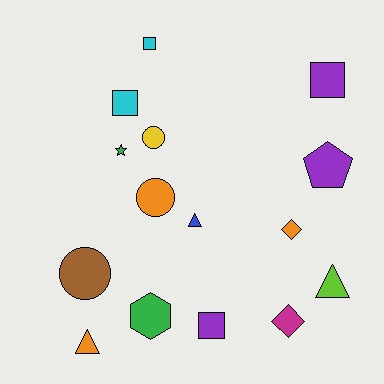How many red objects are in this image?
There are no red objects.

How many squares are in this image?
There are 4 squares.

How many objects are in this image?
There are 15 objects.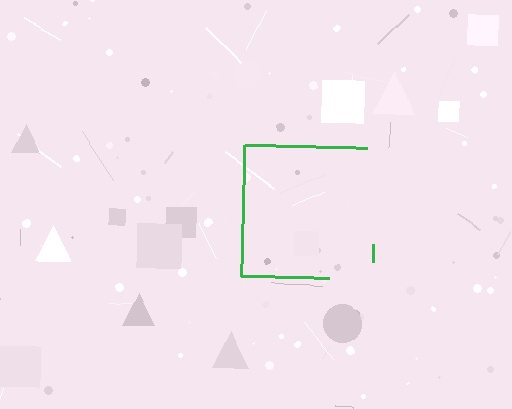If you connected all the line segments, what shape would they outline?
They would outline a square.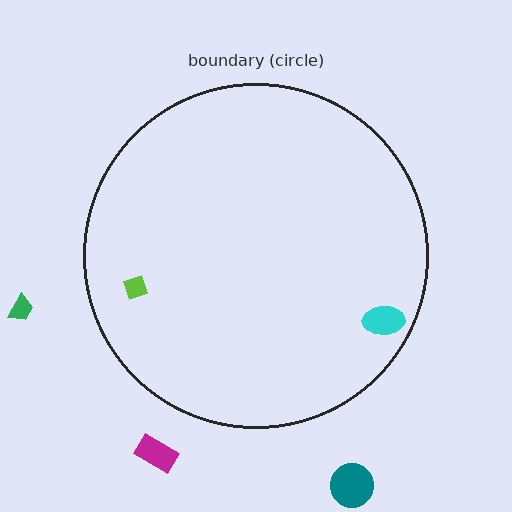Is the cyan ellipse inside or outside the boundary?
Inside.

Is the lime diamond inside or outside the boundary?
Inside.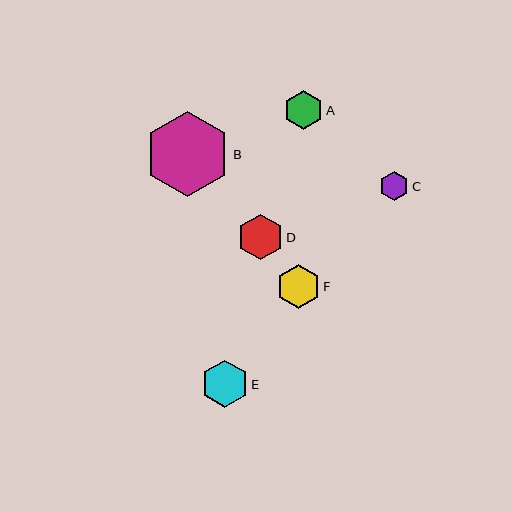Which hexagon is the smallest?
Hexagon C is the smallest with a size of approximately 29 pixels.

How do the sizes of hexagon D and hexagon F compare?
Hexagon D and hexagon F are approximately the same size.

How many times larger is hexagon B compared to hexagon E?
Hexagon B is approximately 1.8 times the size of hexagon E.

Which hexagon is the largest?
Hexagon B is the largest with a size of approximately 85 pixels.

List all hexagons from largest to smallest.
From largest to smallest: B, E, D, F, A, C.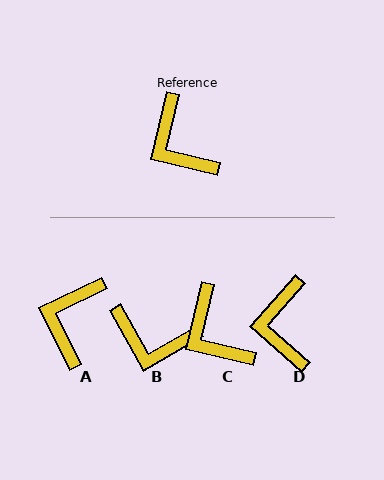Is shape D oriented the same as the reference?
No, it is off by about 28 degrees.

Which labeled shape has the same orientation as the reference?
C.